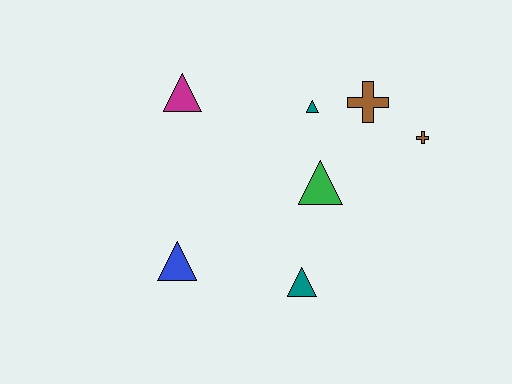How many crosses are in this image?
There are 2 crosses.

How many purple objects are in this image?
There are no purple objects.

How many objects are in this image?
There are 7 objects.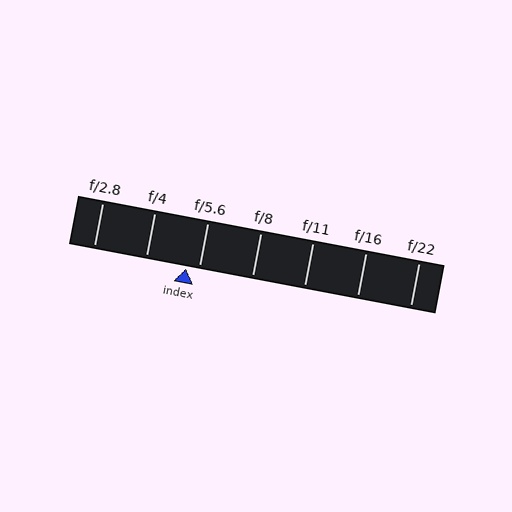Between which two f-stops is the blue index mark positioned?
The index mark is between f/4 and f/5.6.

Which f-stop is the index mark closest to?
The index mark is closest to f/5.6.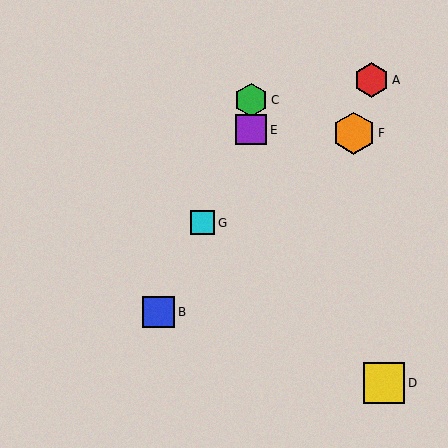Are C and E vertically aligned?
Yes, both are at x≈251.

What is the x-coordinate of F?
Object F is at x≈354.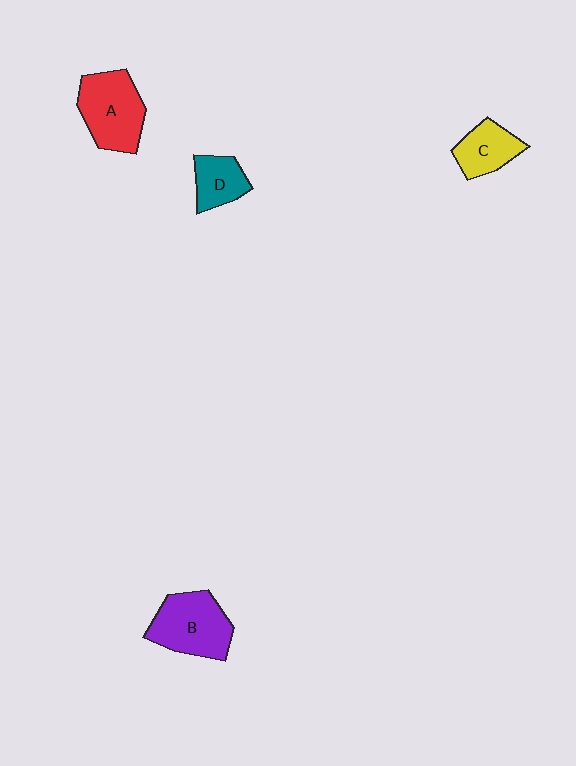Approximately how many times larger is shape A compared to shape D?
Approximately 1.8 times.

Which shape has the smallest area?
Shape D (teal).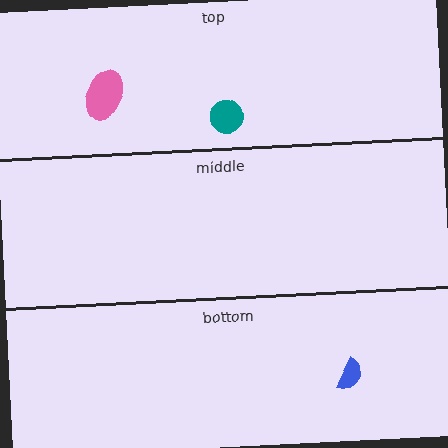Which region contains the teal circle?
The top region.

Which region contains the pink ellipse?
The top region.